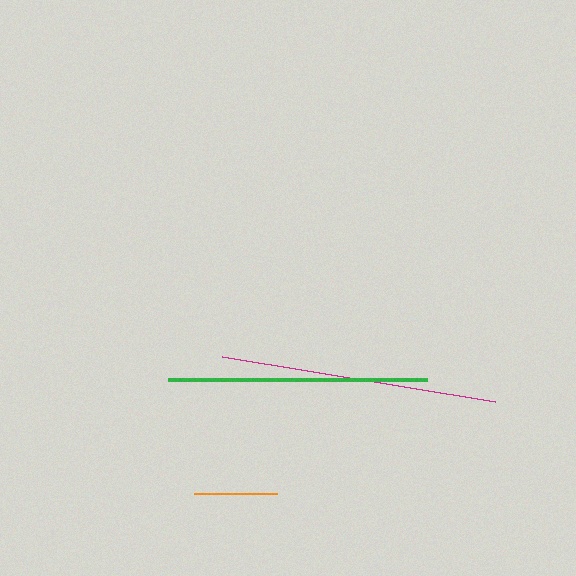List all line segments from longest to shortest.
From longest to shortest: magenta, green, orange.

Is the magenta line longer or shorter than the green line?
The magenta line is longer than the green line.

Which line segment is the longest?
The magenta line is the longest at approximately 277 pixels.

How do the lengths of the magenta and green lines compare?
The magenta and green lines are approximately the same length.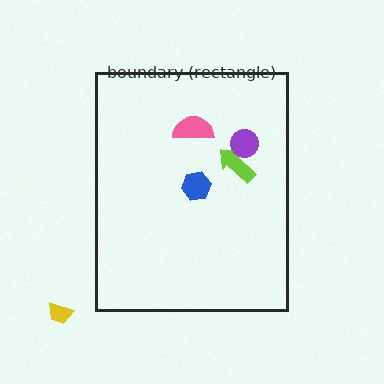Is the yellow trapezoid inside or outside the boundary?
Outside.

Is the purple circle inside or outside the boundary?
Inside.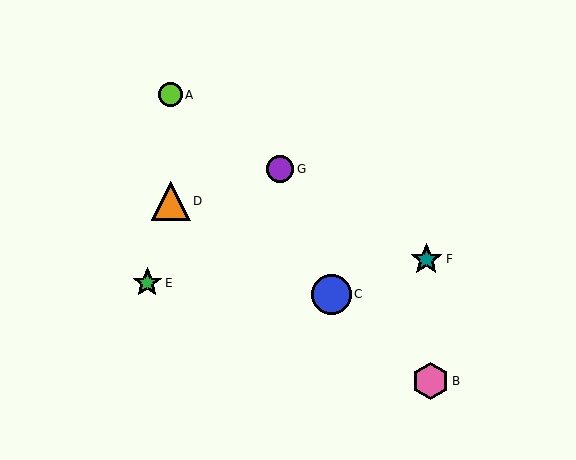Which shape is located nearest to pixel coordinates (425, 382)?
The pink hexagon (labeled B) at (431, 381) is nearest to that location.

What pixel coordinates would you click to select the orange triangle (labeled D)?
Click at (171, 201) to select the orange triangle D.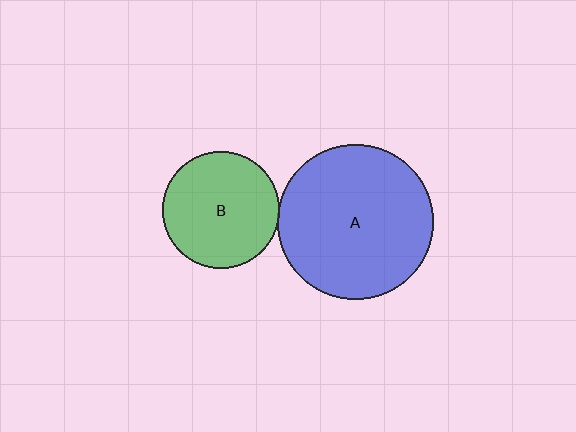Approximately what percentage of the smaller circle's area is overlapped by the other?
Approximately 5%.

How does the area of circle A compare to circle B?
Approximately 1.8 times.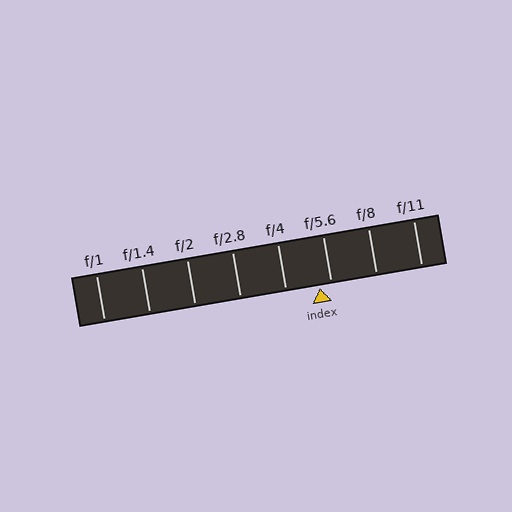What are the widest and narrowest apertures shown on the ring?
The widest aperture shown is f/1 and the narrowest is f/11.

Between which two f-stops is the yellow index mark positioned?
The index mark is between f/4 and f/5.6.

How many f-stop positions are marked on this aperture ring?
There are 8 f-stop positions marked.